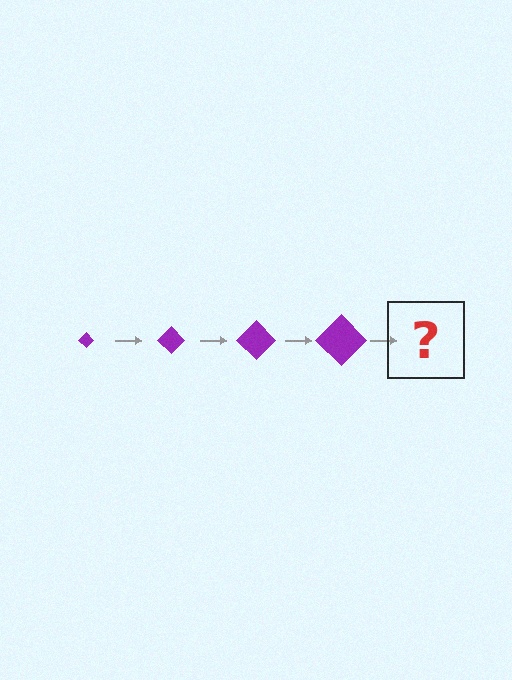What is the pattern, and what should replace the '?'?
The pattern is that the diamond gets progressively larger each step. The '?' should be a purple diamond, larger than the previous one.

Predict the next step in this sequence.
The next step is a purple diamond, larger than the previous one.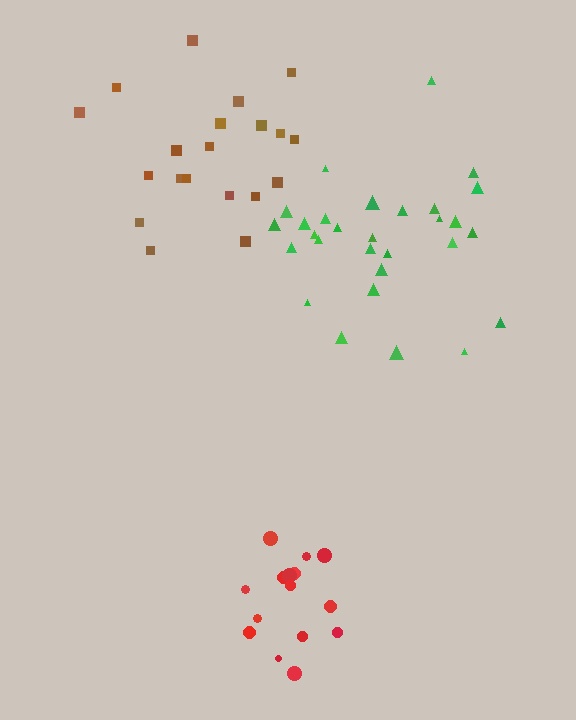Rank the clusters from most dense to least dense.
red, green, brown.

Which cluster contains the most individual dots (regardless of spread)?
Green (29).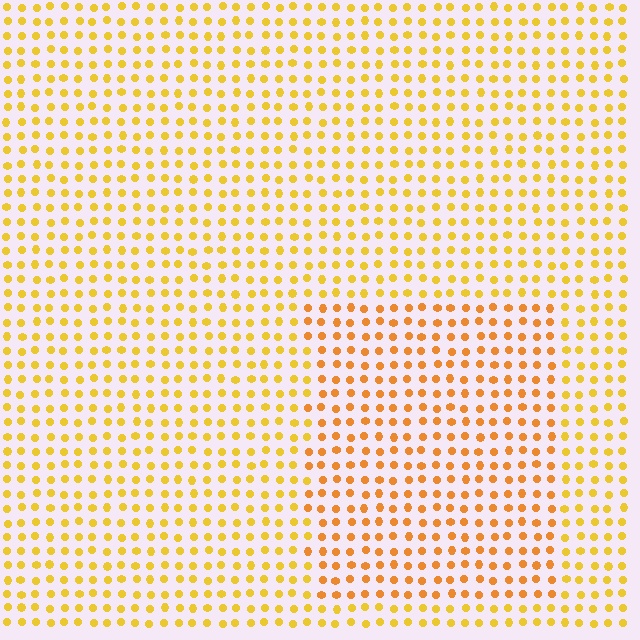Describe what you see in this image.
The image is filled with small yellow elements in a uniform arrangement. A rectangle-shaped region is visible where the elements are tinted to a slightly different hue, forming a subtle color boundary.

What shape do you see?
I see a rectangle.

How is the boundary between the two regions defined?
The boundary is defined purely by a slight shift in hue (about 20 degrees). Spacing, size, and orientation are identical on both sides.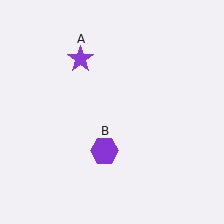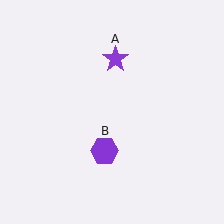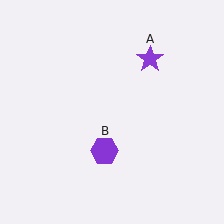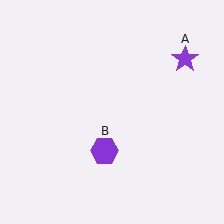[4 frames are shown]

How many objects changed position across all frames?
1 object changed position: purple star (object A).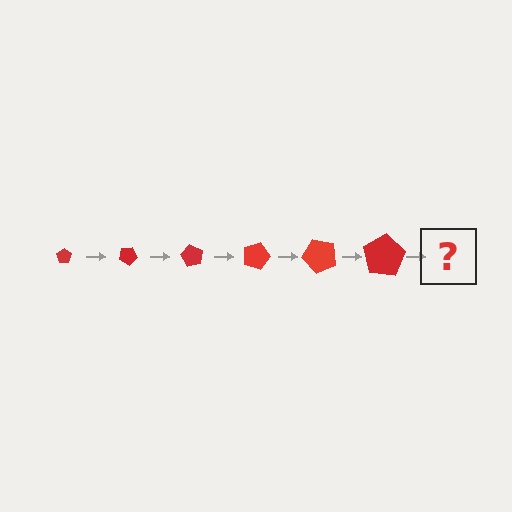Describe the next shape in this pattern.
It should be a pentagon, larger than the previous one and rotated 180 degrees from the start.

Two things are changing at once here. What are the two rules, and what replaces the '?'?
The two rules are that the pentagon grows larger each step and it rotates 30 degrees each step. The '?' should be a pentagon, larger than the previous one and rotated 180 degrees from the start.